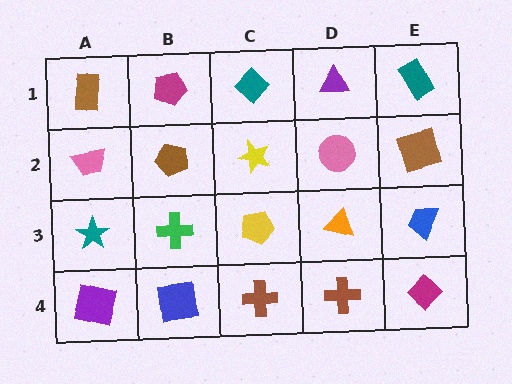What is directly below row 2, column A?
A teal star.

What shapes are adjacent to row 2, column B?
A magenta pentagon (row 1, column B), a green cross (row 3, column B), a pink trapezoid (row 2, column A), a yellow star (row 2, column C).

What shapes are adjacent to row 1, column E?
A brown square (row 2, column E), a purple triangle (row 1, column D).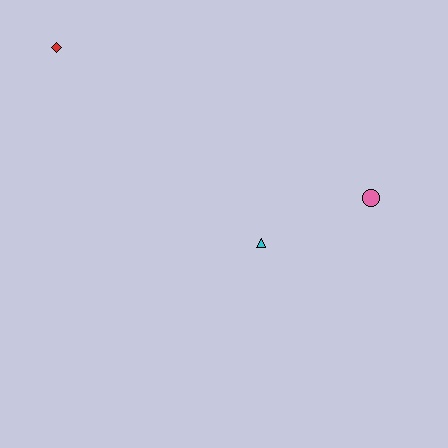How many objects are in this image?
There are 3 objects.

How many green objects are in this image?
There are no green objects.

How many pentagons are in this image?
There are no pentagons.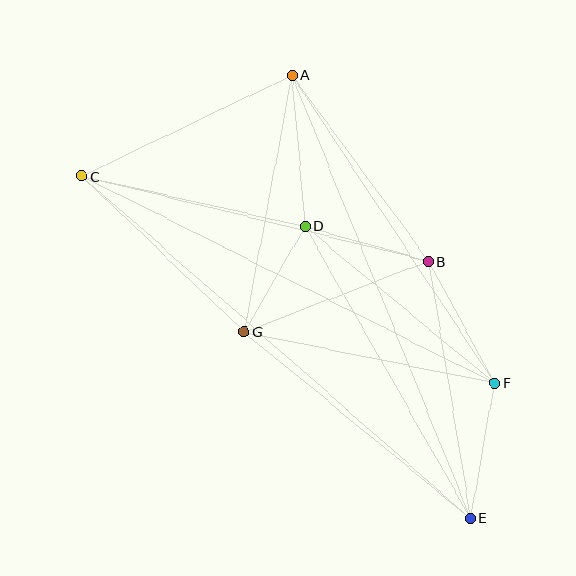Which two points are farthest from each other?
Points C and E are farthest from each other.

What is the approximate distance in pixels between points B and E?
The distance between B and E is approximately 261 pixels.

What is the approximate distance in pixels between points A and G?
The distance between A and G is approximately 261 pixels.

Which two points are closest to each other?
Points D and G are closest to each other.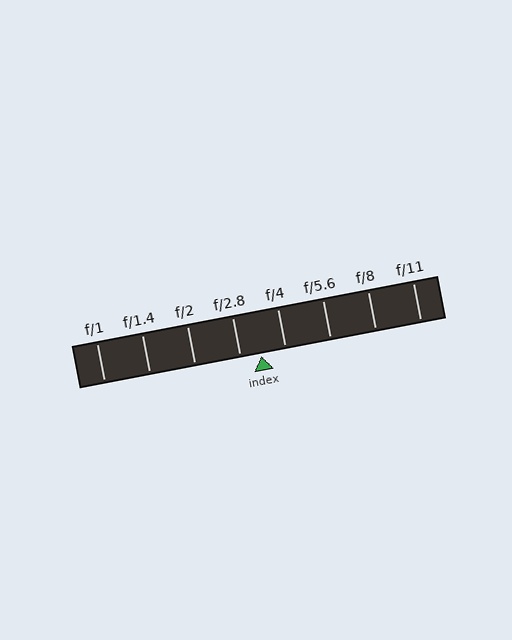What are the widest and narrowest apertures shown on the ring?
The widest aperture shown is f/1 and the narrowest is f/11.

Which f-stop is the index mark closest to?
The index mark is closest to f/2.8.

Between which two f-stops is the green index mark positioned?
The index mark is between f/2.8 and f/4.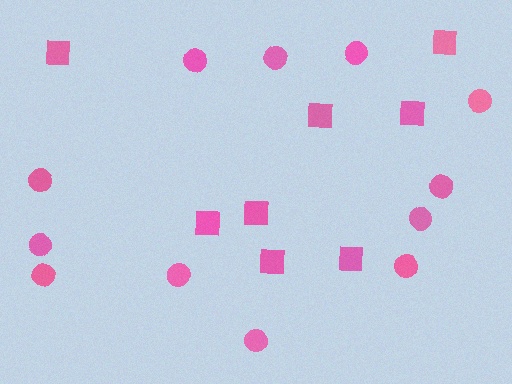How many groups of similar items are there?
There are 2 groups: one group of squares (8) and one group of circles (12).